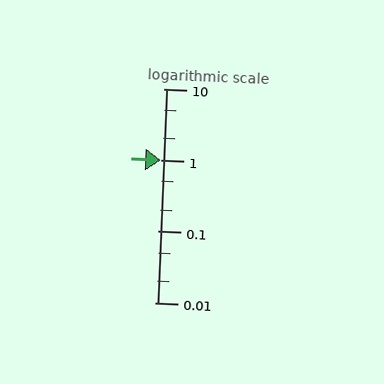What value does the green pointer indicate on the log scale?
The pointer indicates approximately 1.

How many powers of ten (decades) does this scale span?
The scale spans 3 decades, from 0.01 to 10.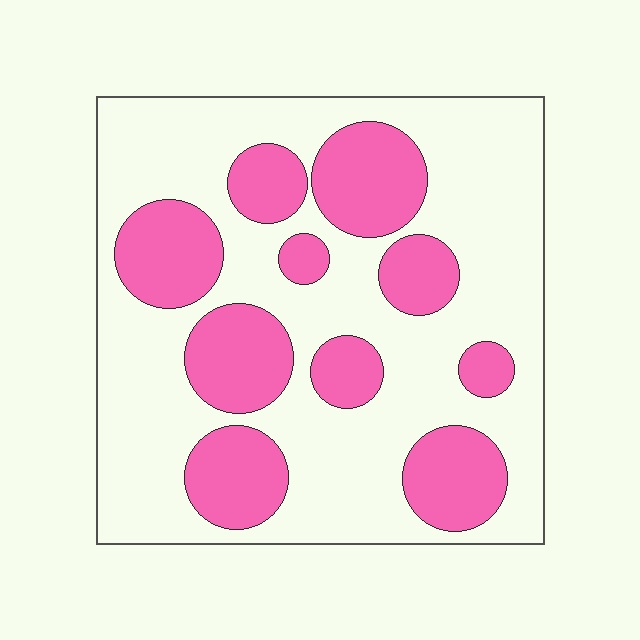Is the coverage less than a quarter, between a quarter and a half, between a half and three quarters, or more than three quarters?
Between a quarter and a half.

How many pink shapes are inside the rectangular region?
10.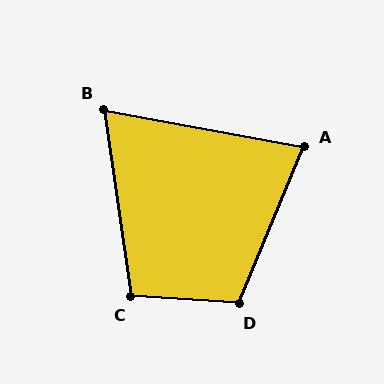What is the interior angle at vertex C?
Approximately 102 degrees (obtuse).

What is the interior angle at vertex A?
Approximately 78 degrees (acute).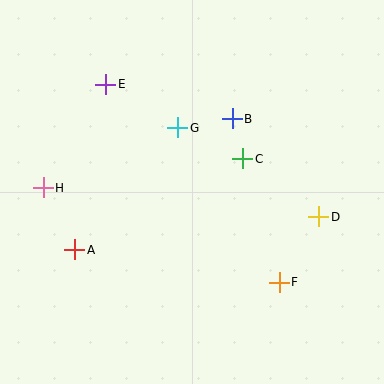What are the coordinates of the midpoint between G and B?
The midpoint between G and B is at (205, 123).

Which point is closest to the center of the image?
Point C at (243, 159) is closest to the center.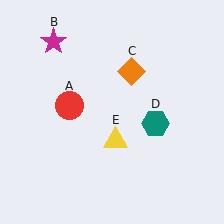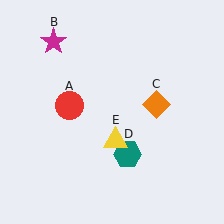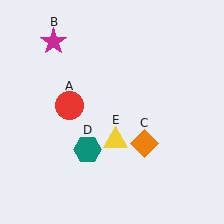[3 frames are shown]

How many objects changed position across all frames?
2 objects changed position: orange diamond (object C), teal hexagon (object D).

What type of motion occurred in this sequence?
The orange diamond (object C), teal hexagon (object D) rotated clockwise around the center of the scene.